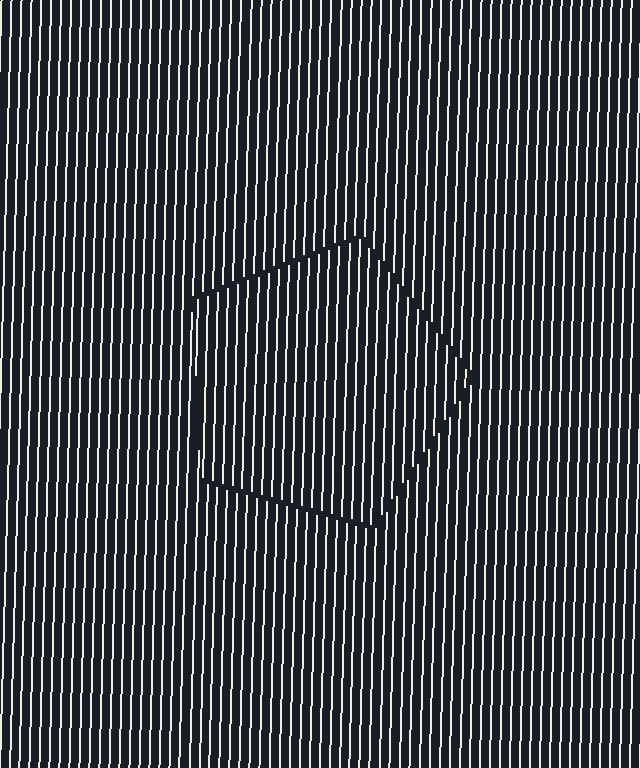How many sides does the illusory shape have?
5 sides — the line-ends trace a pentagon.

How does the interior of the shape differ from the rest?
The interior of the shape contains the same grating, shifted by half a period — the contour is defined by the phase discontinuity where line-ends from the inner and outer gratings abut.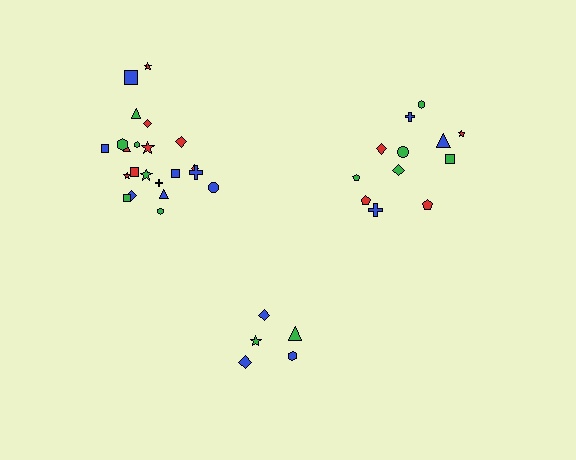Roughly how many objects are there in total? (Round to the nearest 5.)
Roughly 40 objects in total.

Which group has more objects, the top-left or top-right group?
The top-left group.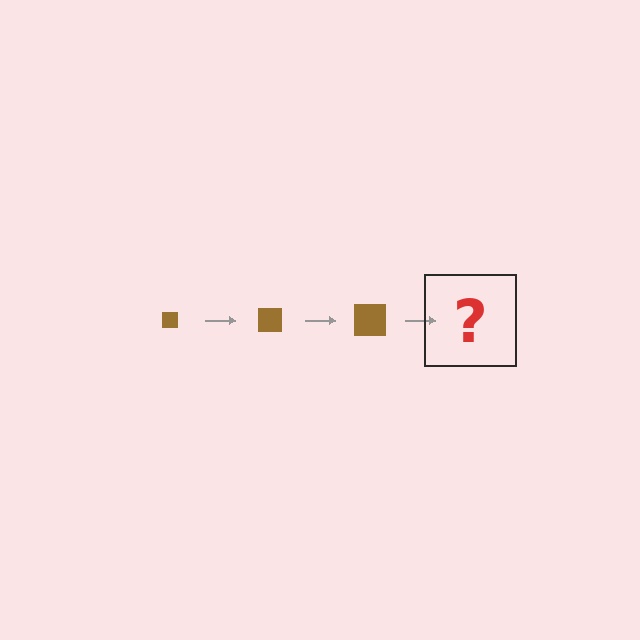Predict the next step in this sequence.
The next step is a brown square, larger than the previous one.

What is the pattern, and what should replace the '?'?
The pattern is that the square gets progressively larger each step. The '?' should be a brown square, larger than the previous one.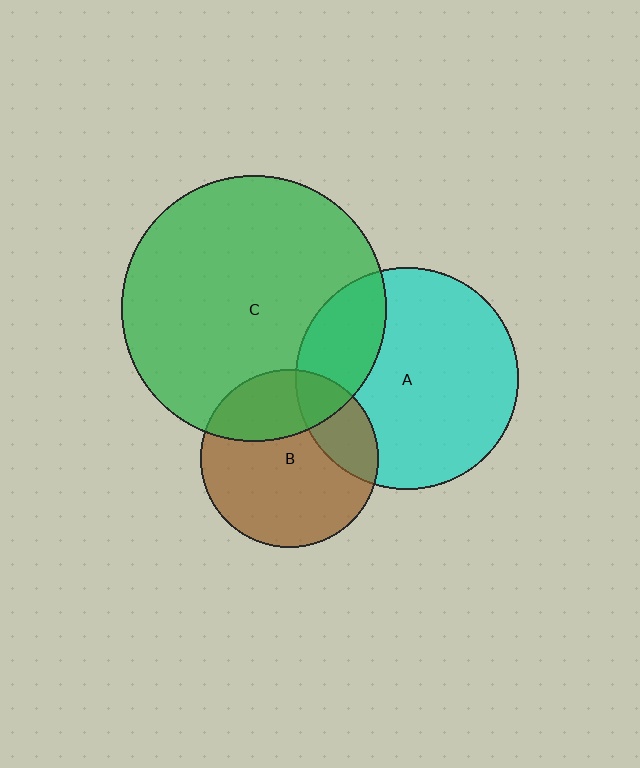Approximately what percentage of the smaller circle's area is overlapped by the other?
Approximately 30%.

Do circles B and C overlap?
Yes.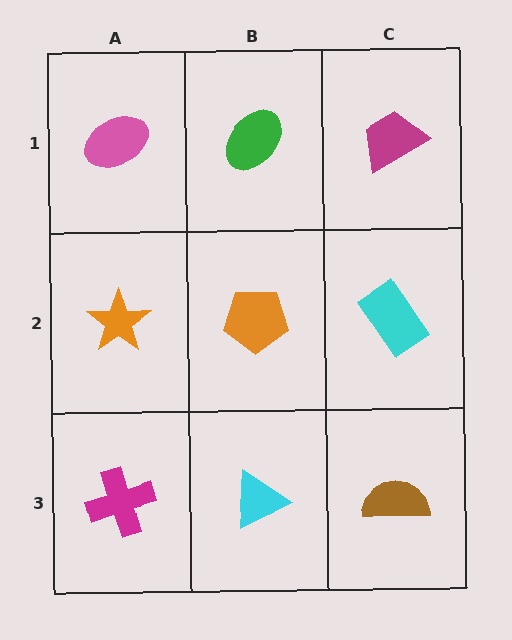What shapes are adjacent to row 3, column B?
An orange pentagon (row 2, column B), a magenta cross (row 3, column A), a brown semicircle (row 3, column C).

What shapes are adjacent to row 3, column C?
A cyan rectangle (row 2, column C), a cyan triangle (row 3, column B).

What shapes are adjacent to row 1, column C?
A cyan rectangle (row 2, column C), a green ellipse (row 1, column B).